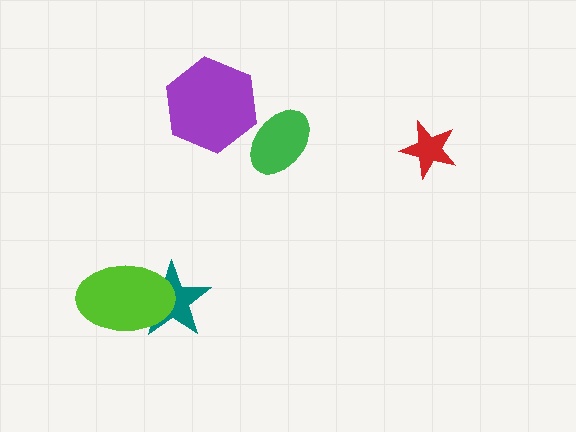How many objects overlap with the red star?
0 objects overlap with the red star.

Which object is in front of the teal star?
The lime ellipse is in front of the teal star.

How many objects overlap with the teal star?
1 object overlaps with the teal star.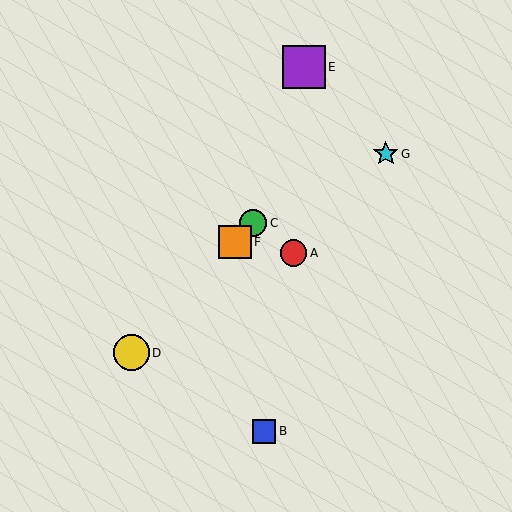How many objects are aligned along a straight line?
3 objects (C, D, F) are aligned along a straight line.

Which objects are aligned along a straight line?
Objects C, D, F are aligned along a straight line.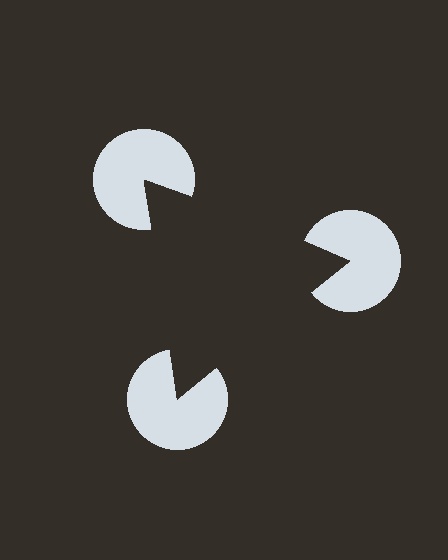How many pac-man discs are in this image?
There are 3 — one at each vertex of the illusory triangle.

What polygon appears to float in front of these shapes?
An illusory triangle — its edges are inferred from the aligned wedge cuts in the pac-man discs, not physically drawn.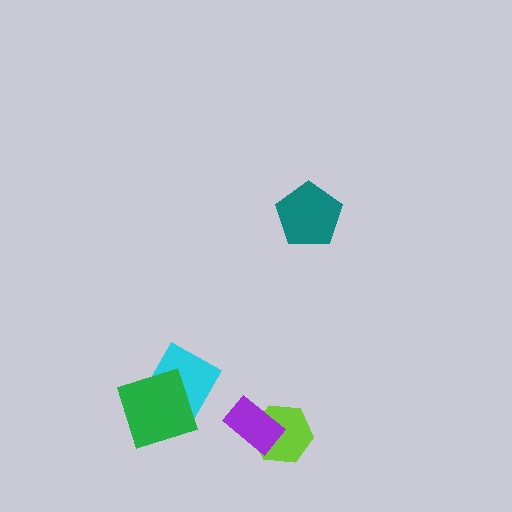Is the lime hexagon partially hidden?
Yes, it is partially covered by another shape.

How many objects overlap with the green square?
1 object overlaps with the green square.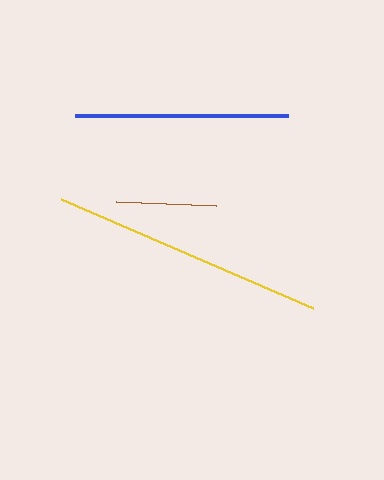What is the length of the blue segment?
The blue segment is approximately 213 pixels long.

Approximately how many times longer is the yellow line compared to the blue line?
The yellow line is approximately 1.3 times the length of the blue line.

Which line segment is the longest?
The yellow line is the longest at approximately 275 pixels.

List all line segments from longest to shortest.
From longest to shortest: yellow, blue, brown.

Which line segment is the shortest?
The brown line is the shortest at approximately 100 pixels.